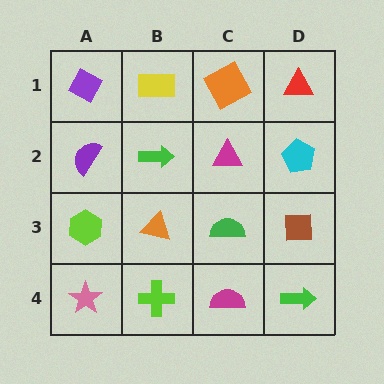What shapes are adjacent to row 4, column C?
A green semicircle (row 3, column C), a lime cross (row 4, column B), a green arrow (row 4, column D).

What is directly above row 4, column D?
A brown square.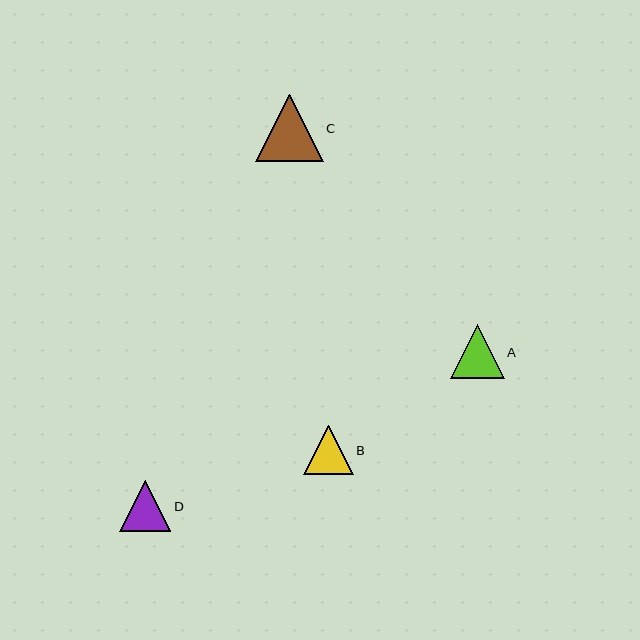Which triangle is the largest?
Triangle C is the largest with a size of approximately 67 pixels.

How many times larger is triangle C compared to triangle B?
Triangle C is approximately 1.4 times the size of triangle B.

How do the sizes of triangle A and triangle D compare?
Triangle A and triangle D are approximately the same size.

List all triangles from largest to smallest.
From largest to smallest: C, A, D, B.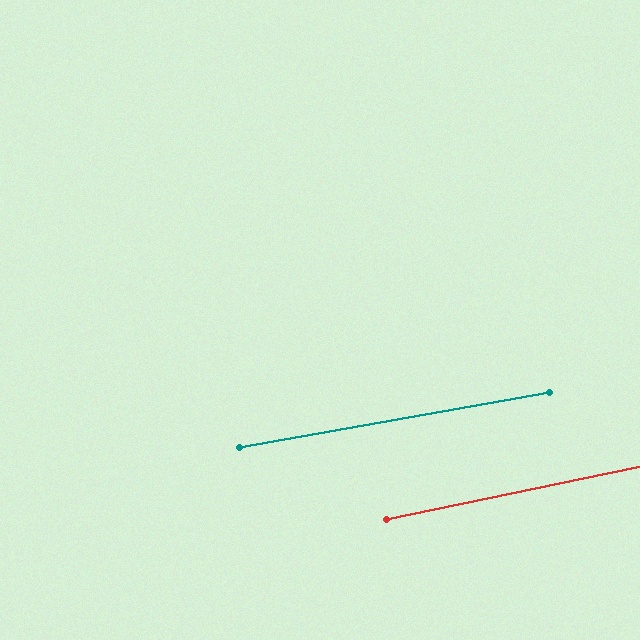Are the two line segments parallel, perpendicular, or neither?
Parallel — their directions differ by only 1.7°.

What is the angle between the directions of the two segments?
Approximately 2 degrees.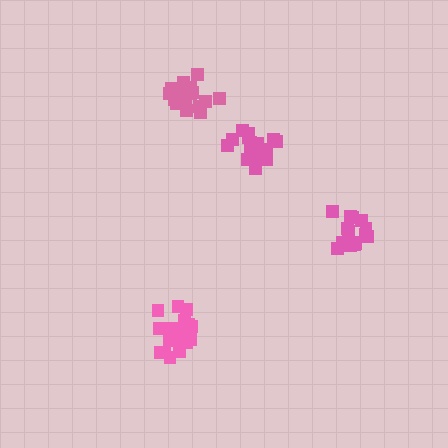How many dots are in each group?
Group 1: 20 dots, Group 2: 20 dots, Group 3: 17 dots, Group 4: 16 dots (73 total).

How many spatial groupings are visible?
There are 4 spatial groupings.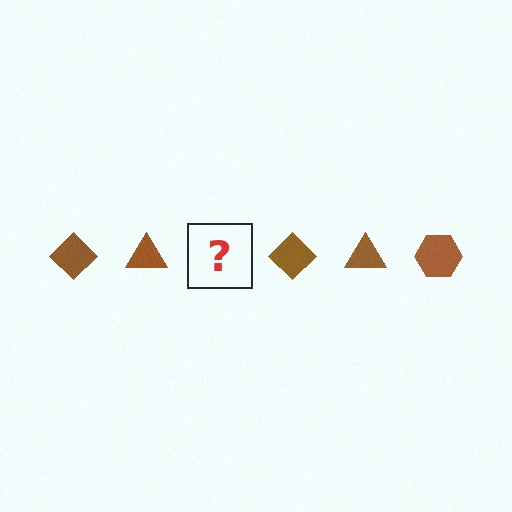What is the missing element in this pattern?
The missing element is a brown hexagon.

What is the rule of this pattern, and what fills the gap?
The rule is that the pattern cycles through diamond, triangle, hexagon shapes in brown. The gap should be filled with a brown hexagon.